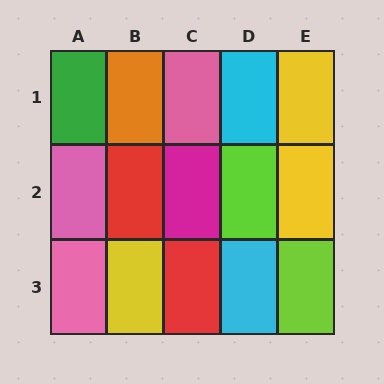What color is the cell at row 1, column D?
Cyan.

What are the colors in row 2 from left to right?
Pink, red, magenta, lime, yellow.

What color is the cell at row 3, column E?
Lime.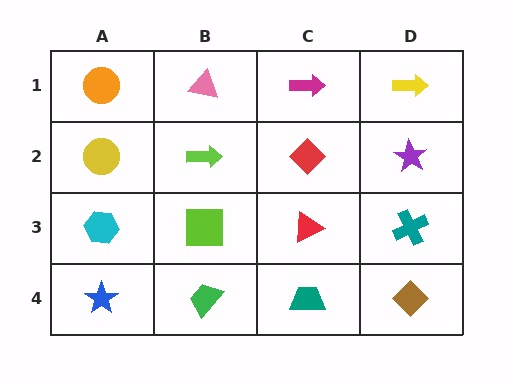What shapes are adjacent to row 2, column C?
A magenta arrow (row 1, column C), a red triangle (row 3, column C), a lime arrow (row 2, column B), a purple star (row 2, column D).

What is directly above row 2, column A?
An orange circle.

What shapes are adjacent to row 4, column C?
A red triangle (row 3, column C), a green trapezoid (row 4, column B), a brown diamond (row 4, column D).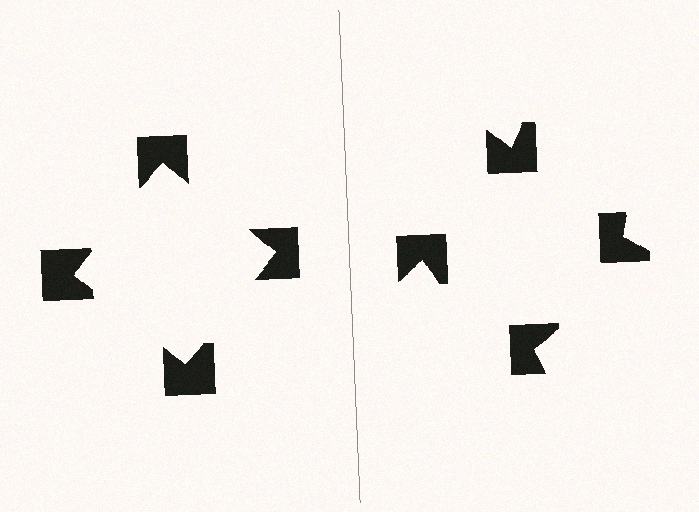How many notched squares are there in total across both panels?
8 — 4 on each side.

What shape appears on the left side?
An illusory square.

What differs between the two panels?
The notched squares are positioned identically on both sides; only the wedge orientations differ. On the left they align to a square; on the right they are misaligned.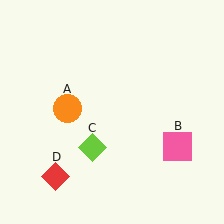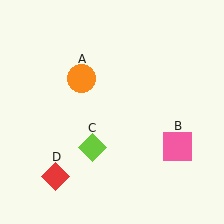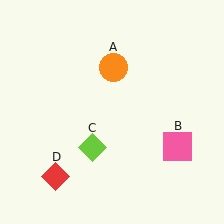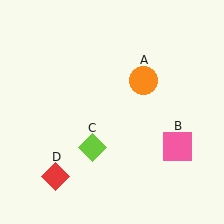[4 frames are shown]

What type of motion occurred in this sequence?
The orange circle (object A) rotated clockwise around the center of the scene.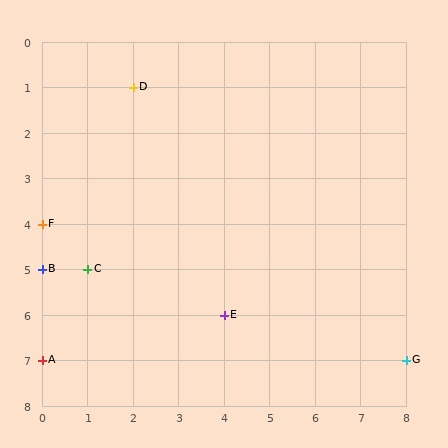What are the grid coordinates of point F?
Point F is at grid coordinates (0, 4).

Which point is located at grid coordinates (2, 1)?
Point D is at (2, 1).